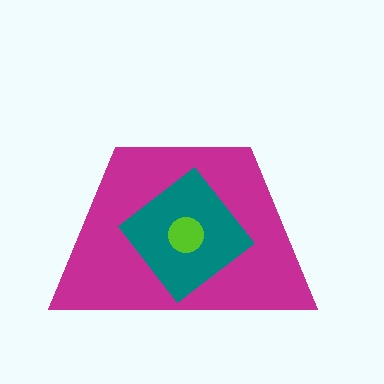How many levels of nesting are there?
3.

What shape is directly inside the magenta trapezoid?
The teal diamond.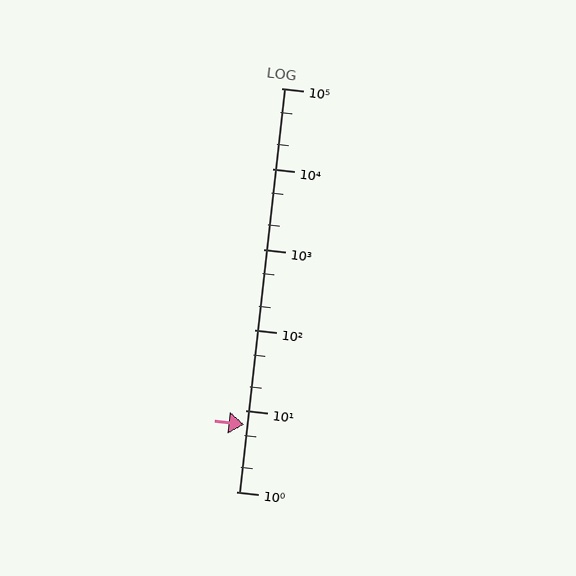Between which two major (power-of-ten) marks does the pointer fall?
The pointer is between 1 and 10.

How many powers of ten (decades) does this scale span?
The scale spans 5 decades, from 1 to 100000.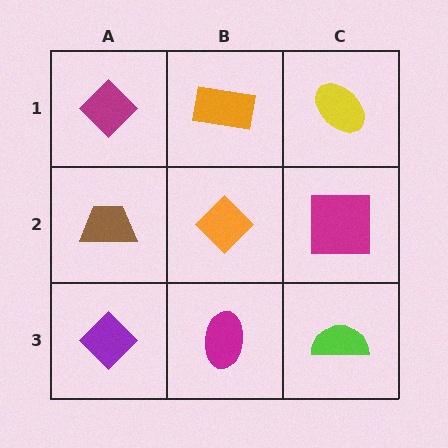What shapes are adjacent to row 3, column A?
A brown trapezoid (row 2, column A), a magenta ellipse (row 3, column B).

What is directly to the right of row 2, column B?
A magenta square.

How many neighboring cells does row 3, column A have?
2.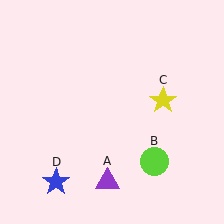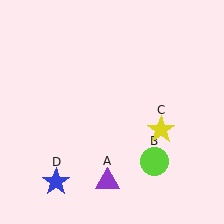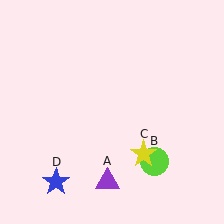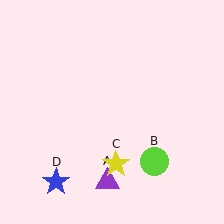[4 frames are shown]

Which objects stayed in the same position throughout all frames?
Purple triangle (object A) and lime circle (object B) and blue star (object D) remained stationary.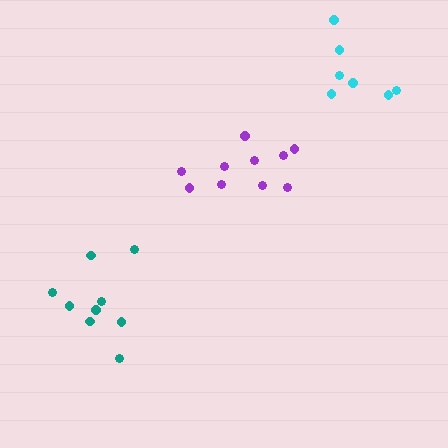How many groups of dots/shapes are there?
There are 3 groups.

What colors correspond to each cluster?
The clusters are colored: purple, cyan, teal.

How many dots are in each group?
Group 1: 10 dots, Group 2: 7 dots, Group 3: 9 dots (26 total).